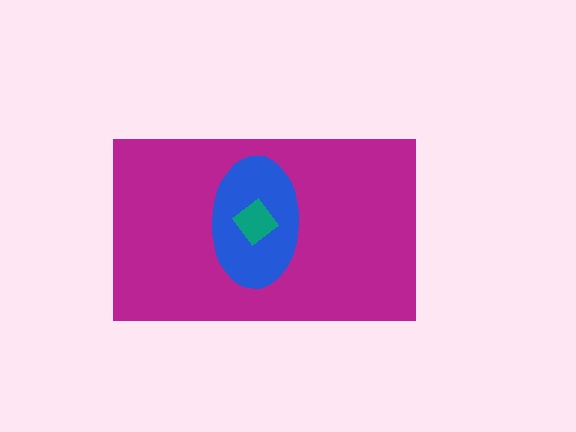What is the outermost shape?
The magenta rectangle.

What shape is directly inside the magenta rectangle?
The blue ellipse.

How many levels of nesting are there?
3.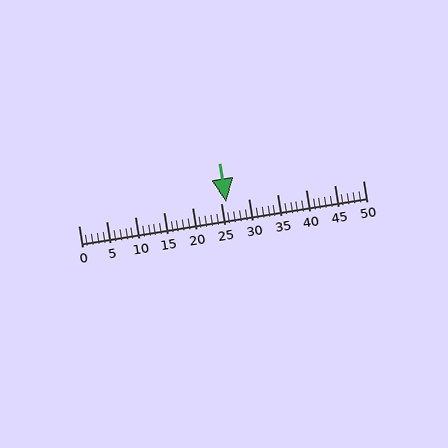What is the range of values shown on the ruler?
The ruler shows values from 0 to 50.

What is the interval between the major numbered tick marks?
The major tick marks are spaced 5 units apart.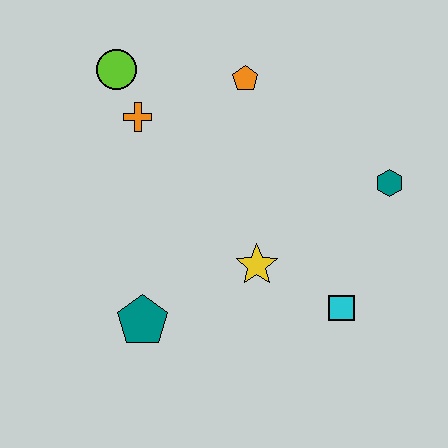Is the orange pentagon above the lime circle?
No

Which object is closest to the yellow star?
The cyan square is closest to the yellow star.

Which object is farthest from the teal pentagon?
The teal hexagon is farthest from the teal pentagon.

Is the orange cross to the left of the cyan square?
Yes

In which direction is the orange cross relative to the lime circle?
The orange cross is below the lime circle.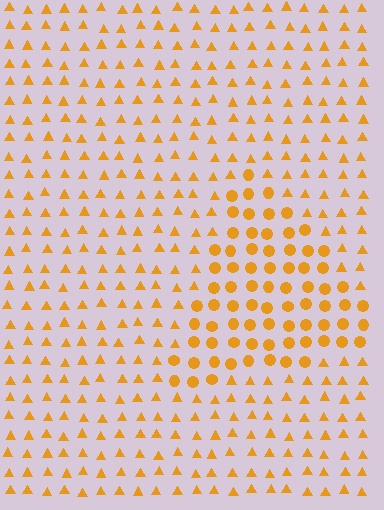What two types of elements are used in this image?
The image uses circles inside the triangle region and triangles outside it.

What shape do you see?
I see a triangle.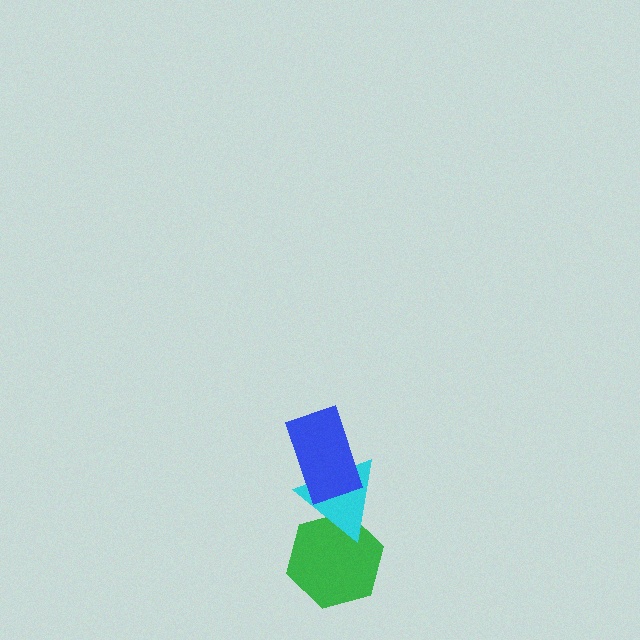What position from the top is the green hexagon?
The green hexagon is 3rd from the top.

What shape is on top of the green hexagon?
The cyan triangle is on top of the green hexagon.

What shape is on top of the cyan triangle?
The blue rectangle is on top of the cyan triangle.